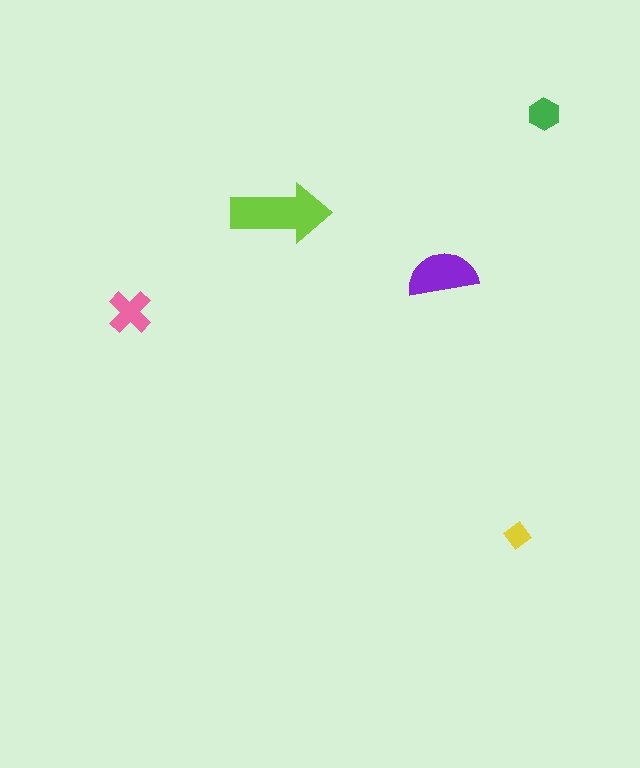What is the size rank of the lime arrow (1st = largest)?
1st.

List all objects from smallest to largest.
The yellow diamond, the green hexagon, the pink cross, the purple semicircle, the lime arrow.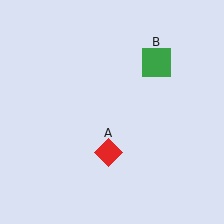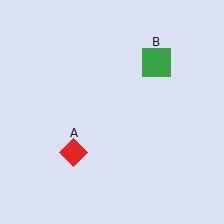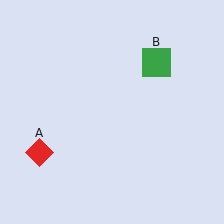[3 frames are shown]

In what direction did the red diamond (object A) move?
The red diamond (object A) moved left.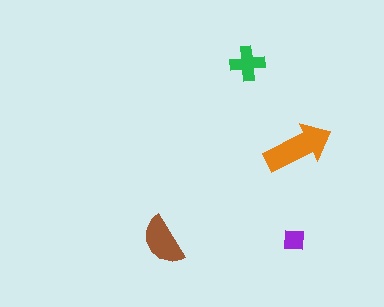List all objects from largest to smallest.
The orange arrow, the brown semicircle, the green cross, the purple square.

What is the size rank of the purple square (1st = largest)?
4th.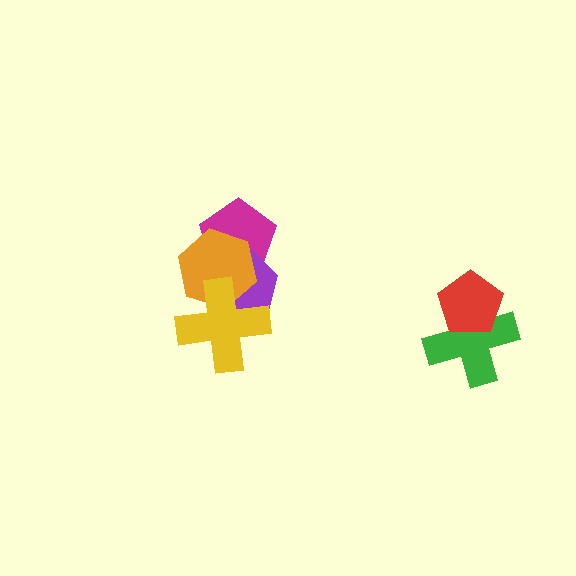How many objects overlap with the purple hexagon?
3 objects overlap with the purple hexagon.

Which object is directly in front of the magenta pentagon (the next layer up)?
The purple hexagon is directly in front of the magenta pentagon.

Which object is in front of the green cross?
The red pentagon is in front of the green cross.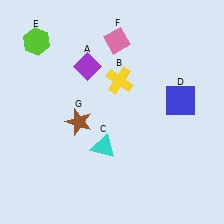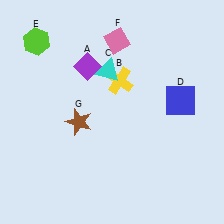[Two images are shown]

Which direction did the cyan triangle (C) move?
The cyan triangle (C) moved up.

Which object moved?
The cyan triangle (C) moved up.